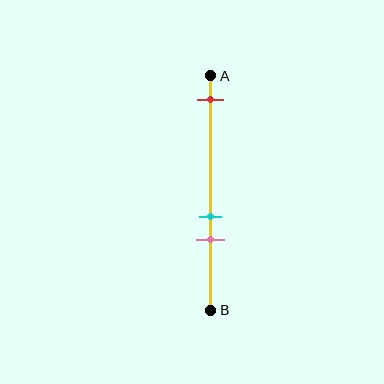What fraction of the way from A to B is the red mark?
The red mark is approximately 10% (0.1) of the way from A to B.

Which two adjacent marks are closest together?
The cyan and pink marks are the closest adjacent pair.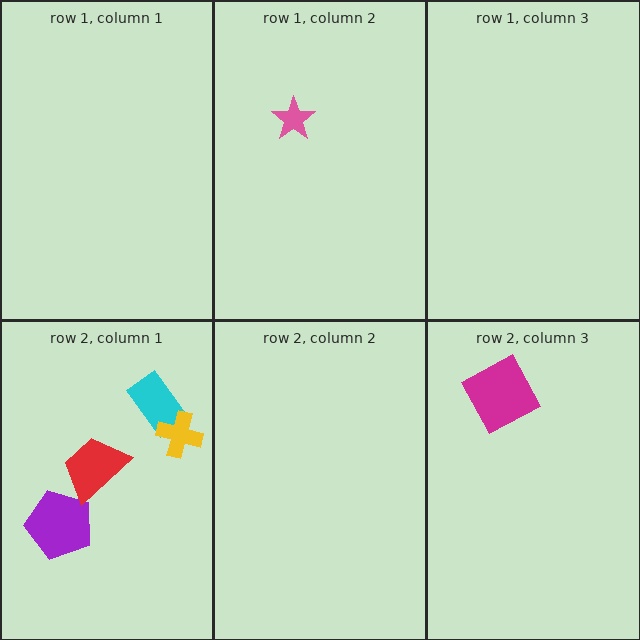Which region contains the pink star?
The row 1, column 2 region.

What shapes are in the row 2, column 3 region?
The magenta square.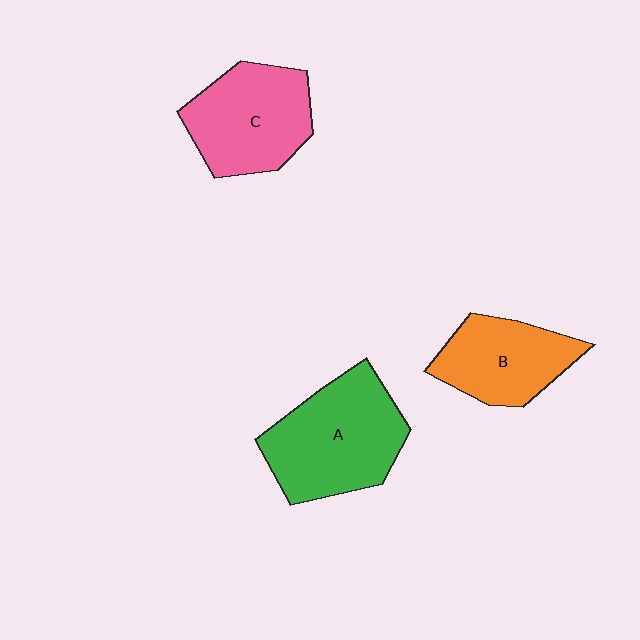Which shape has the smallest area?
Shape B (orange).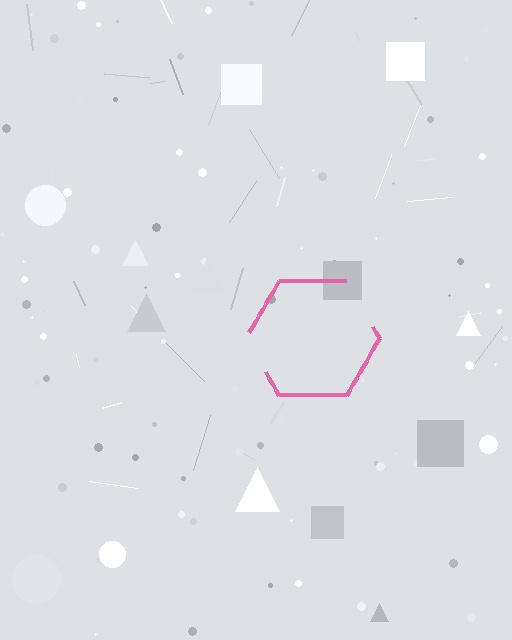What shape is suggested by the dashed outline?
The dashed outline suggests a hexagon.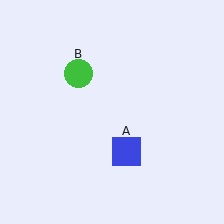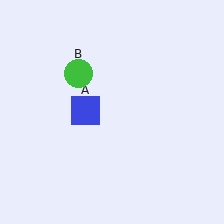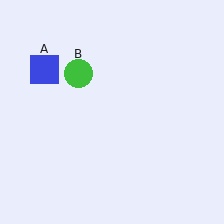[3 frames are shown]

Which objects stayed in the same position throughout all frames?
Green circle (object B) remained stationary.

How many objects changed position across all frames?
1 object changed position: blue square (object A).